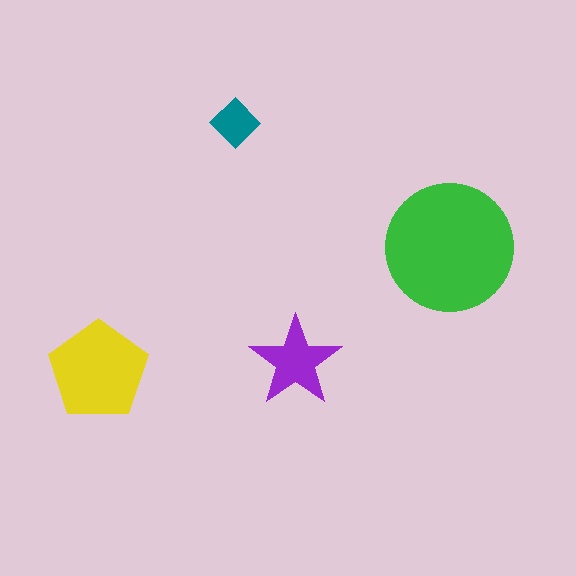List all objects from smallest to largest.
The teal diamond, the purple star, the yellow pentagon, the green circle.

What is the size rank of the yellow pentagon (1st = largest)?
2nd.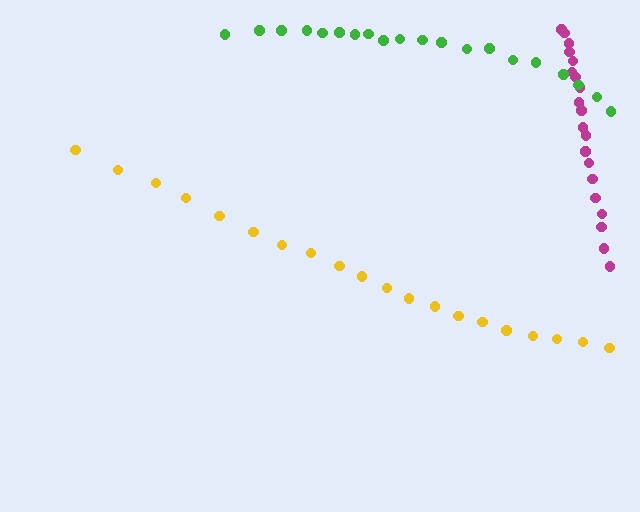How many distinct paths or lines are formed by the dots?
There are 3 distinct paths.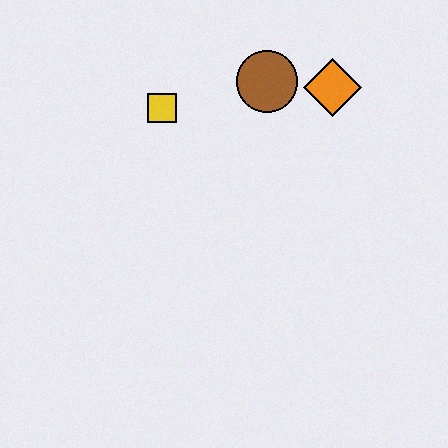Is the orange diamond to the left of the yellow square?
No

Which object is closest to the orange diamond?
The brown circle is closest to the orange diamond.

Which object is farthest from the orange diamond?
The yellow square is farthest from the orange diamond.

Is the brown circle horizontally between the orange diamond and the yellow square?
Yes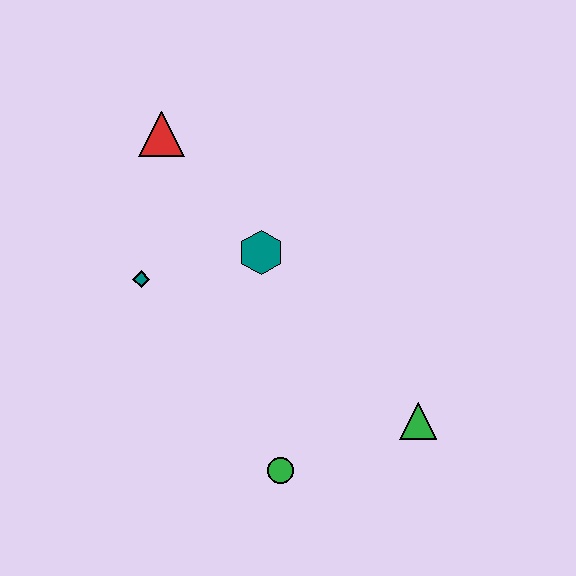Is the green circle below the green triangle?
Yes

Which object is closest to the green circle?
The green triangle is closest to the green circle.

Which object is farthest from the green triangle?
The red triangle is farthest from the green triangle.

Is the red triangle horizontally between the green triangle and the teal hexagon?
No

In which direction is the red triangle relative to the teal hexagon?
The red triangle is above the teal hexagon.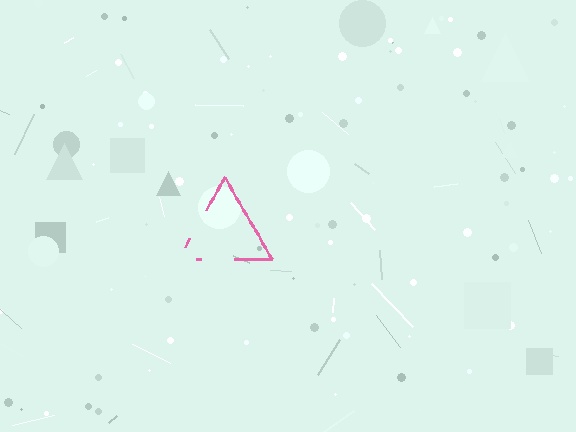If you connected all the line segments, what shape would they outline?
They would outline a triangle.